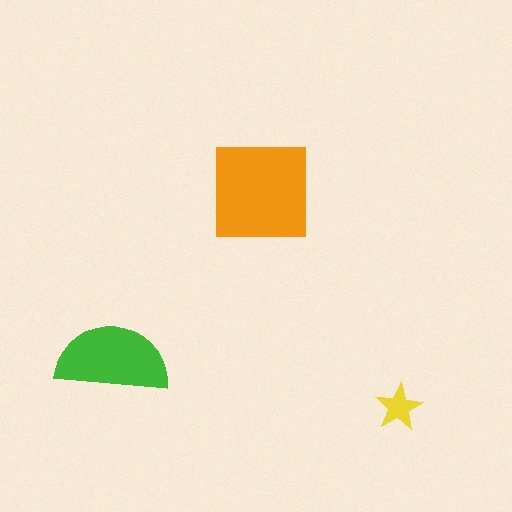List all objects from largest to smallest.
The orange square, the green semicircle, the yellow star.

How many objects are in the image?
There are 3 objects in the image.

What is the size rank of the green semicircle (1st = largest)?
2nd.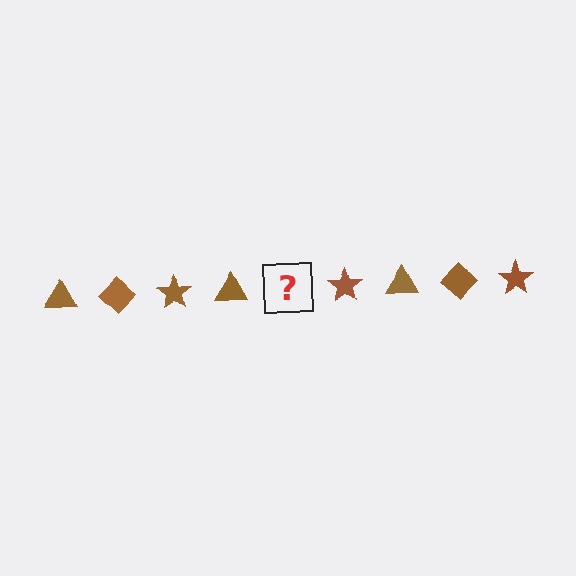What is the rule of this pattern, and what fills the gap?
The rule is that the pattern cycles through triangle, diamond, star shapes in brown. The gap should be filled with a brown diamond.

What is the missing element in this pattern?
The missing element is a brown diamond.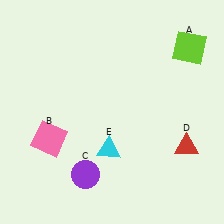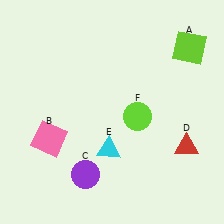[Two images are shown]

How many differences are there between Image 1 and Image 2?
There is 1 difference between the two images.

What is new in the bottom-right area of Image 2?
A lime circle (F) was added in the bottom-right area of Image 2.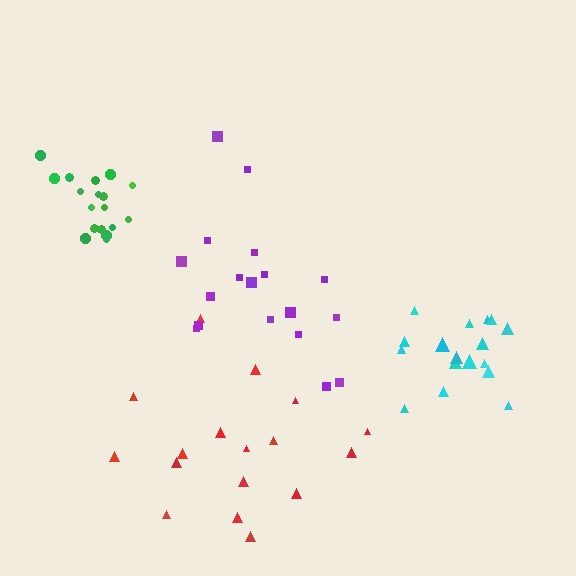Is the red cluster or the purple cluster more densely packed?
Purple.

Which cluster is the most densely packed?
Green.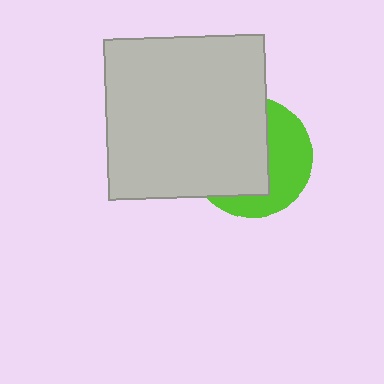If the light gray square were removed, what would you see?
You would see the complete lime circle.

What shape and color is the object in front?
The object in front is a light gray square.